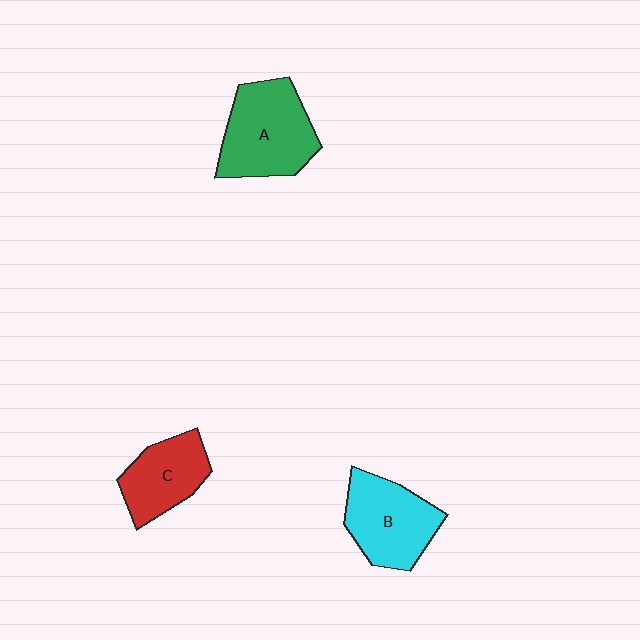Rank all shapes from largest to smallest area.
From largest to smallest: A (green), B (cyan), C (red).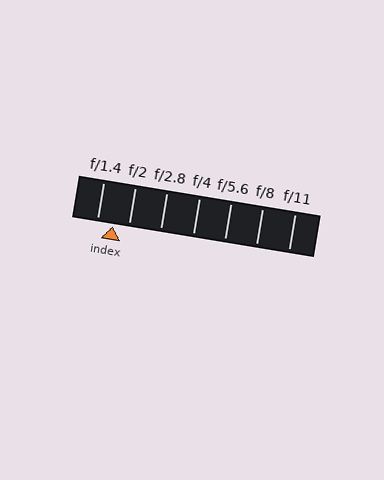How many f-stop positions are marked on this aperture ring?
There are 7 f-stop positions marked.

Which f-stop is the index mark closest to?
The index mark is closest to f/2.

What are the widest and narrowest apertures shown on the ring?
The widest aperture shown is f/1.4 and the narrowest is f/11.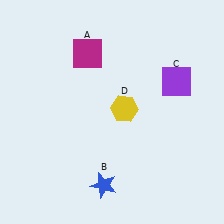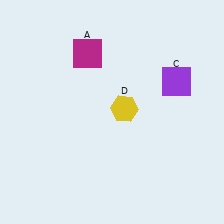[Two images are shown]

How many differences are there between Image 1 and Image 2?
There is 1 difference between the two images.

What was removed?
The blue star (B) was removed in Image 2.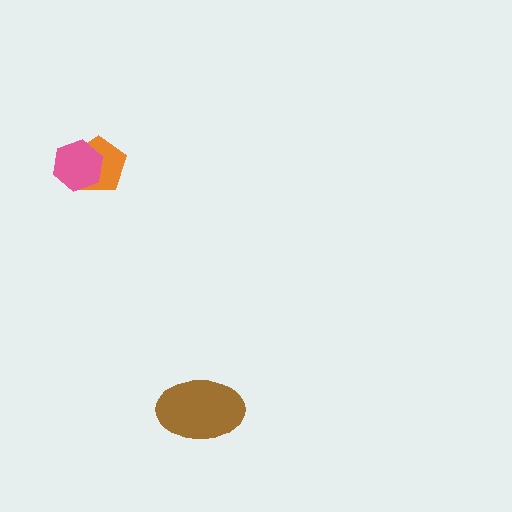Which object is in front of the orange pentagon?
The pink hexagon is in front of the orange pentagon.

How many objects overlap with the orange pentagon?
1 object overlaps with the orange pentagon.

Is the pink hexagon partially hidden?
No, no other shape covers it.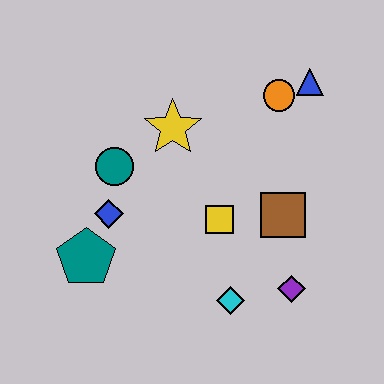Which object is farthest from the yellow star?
The purple diamond is farthest from the yellow star.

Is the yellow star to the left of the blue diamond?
No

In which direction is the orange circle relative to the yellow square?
The orange circle is above the yellow square.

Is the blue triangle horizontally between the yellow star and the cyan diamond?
No